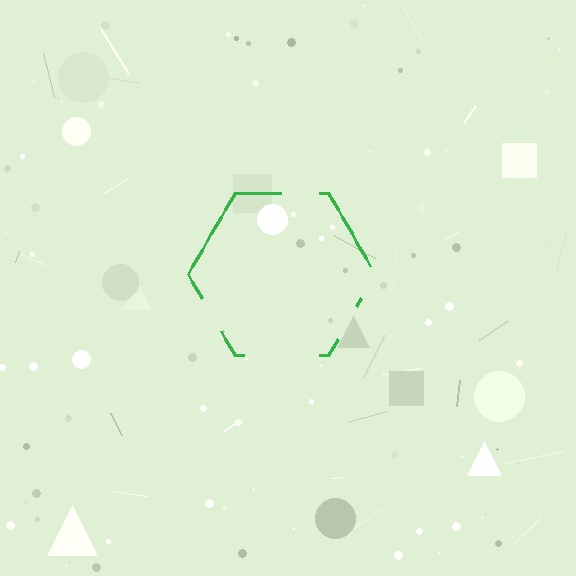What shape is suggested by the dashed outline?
The dashed outline suggests a hexagon.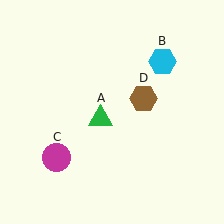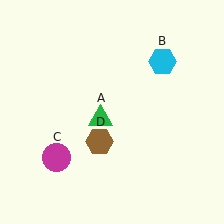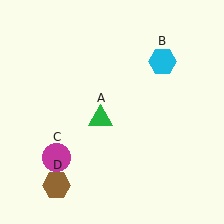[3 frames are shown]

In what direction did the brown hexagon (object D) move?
The brown hexagon (object D) moved down and to the left.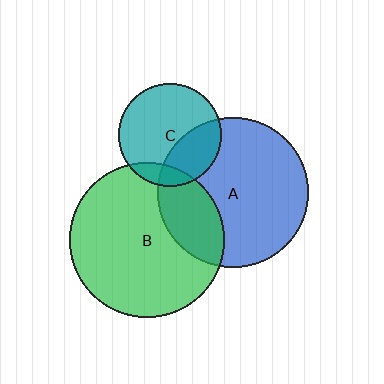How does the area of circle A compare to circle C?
Approximately 2.1 times.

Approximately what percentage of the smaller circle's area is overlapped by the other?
Approximately 30%.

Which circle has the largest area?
Circle B (green).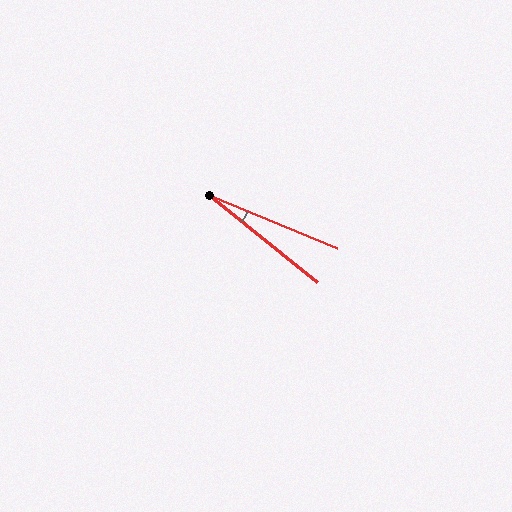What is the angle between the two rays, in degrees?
Approximately 16 degrees.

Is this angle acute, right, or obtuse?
It is acute.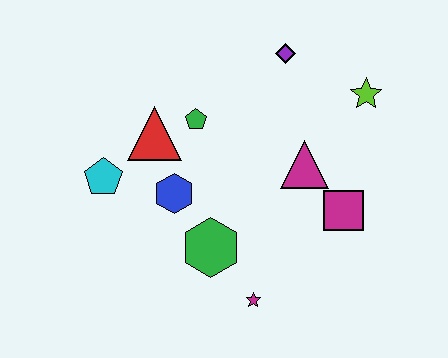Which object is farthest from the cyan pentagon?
The lime star is farthest from the cyan pentagon.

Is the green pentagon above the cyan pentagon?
Yes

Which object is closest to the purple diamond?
The lime star is closest to the purple diamond.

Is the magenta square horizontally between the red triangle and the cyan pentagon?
No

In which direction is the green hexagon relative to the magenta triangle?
The green hexagon is to the left of the magenta triangle.